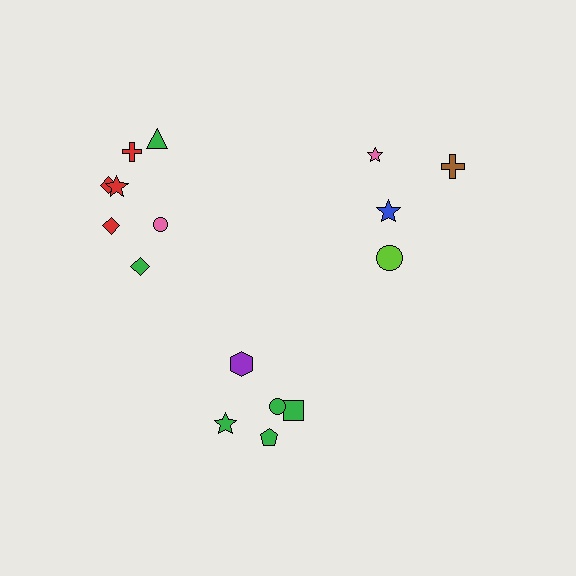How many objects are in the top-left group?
There are 7 objects.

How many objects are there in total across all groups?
There are 16 objects.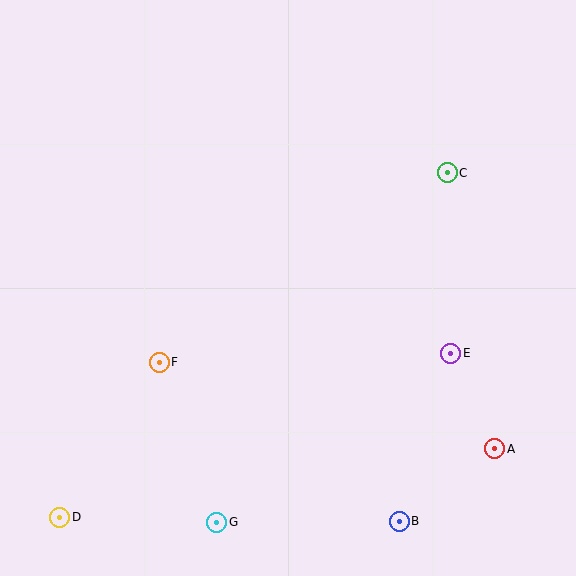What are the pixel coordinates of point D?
Point D is at (60, 517).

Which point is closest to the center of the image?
Point F at (159, 362) is closest to the center.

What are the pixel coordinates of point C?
Point C is at (447, 173).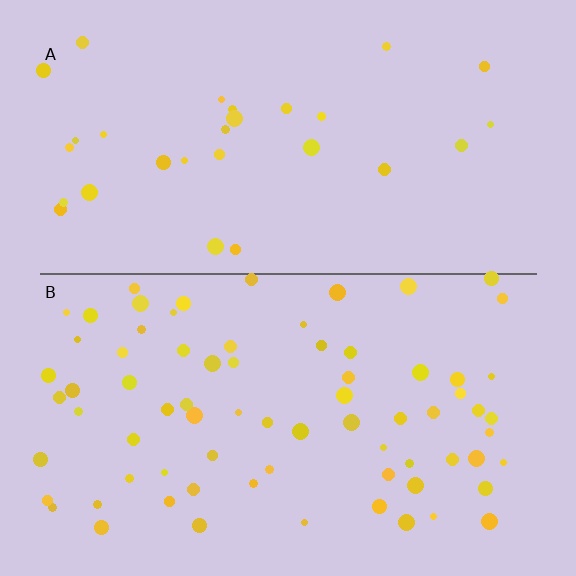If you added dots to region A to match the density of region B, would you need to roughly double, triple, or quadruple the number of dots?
Approximately triple.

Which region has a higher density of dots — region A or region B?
B (the bottom).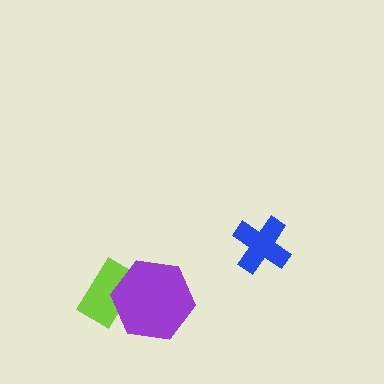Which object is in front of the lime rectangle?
The purple hexagon is in front of the lime rectangle.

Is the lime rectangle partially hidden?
Yes, it is partially covered by another shape.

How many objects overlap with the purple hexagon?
1 object overlaps with the purple hexagon.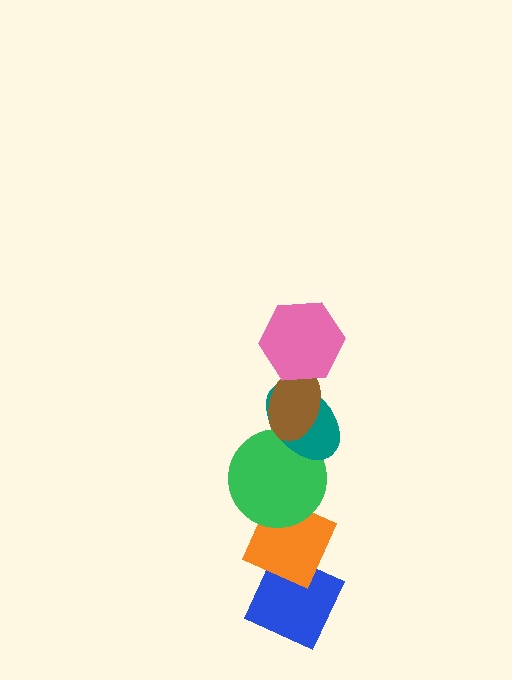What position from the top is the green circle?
The green circle is 4th from the top.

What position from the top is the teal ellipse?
The teal ellipse is 3rd from the top.